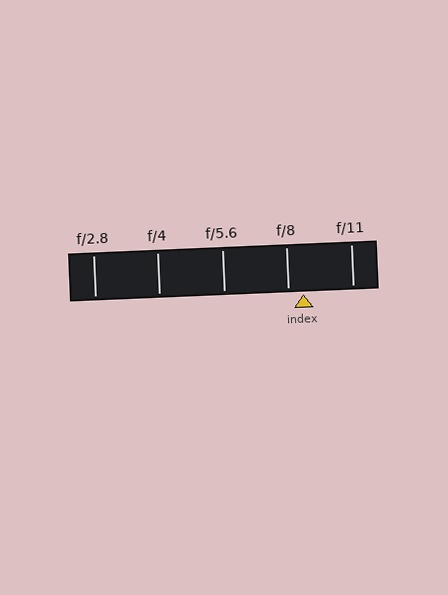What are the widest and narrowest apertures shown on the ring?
The widest aperture shown is f/2.8 and the narrowest is f/11.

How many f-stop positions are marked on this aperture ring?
There are 5 f-stop positions marked.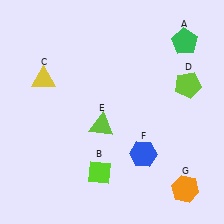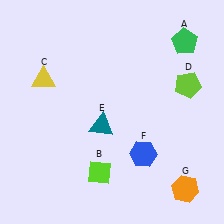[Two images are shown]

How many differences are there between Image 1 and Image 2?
There is 1 difference between the two images.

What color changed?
The triangle (E) changed from lime in Image 1 to teal in Image 2.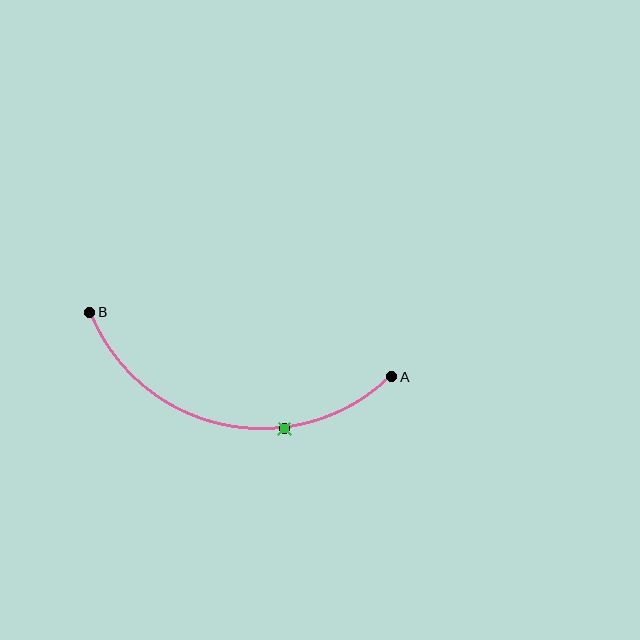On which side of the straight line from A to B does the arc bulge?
The arc bulges below the straight line connecting A and B.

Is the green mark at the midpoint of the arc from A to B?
No. The green mark lies on the arc but is closer to endpoint A. The arc midpoint would be at the point on the curve equidistant along the arc from both A and B.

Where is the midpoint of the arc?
The arc midpoint is the point on the curve farthest from the straight line joining A and B. It sits below that line.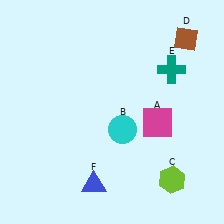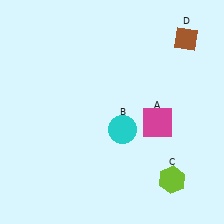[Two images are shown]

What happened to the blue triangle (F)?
The blue triangle (F) was removed in Image 2. It was in the bottom-left area of Image 1.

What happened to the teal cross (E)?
The teal cross (E) was removed in Image 2. It was in the top-right area of Image 1.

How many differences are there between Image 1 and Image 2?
There are 2 differences between the two images.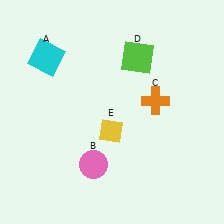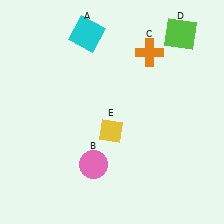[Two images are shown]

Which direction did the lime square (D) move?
The lime square (D) moved right.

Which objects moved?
The objects that moved are: the cyan square (A), the orange cross (C), the lime square (D).